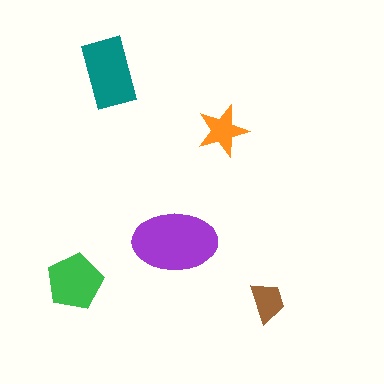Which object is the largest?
The purple ellipse.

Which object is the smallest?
The brown trapezoid.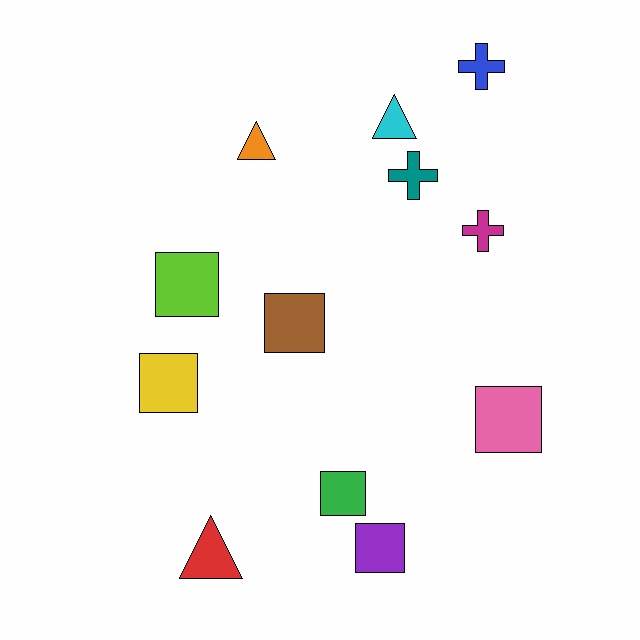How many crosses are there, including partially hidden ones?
There are 3 crosses.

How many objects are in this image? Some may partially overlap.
There are 12 objects.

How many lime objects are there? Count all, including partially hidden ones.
There is 1 lime object.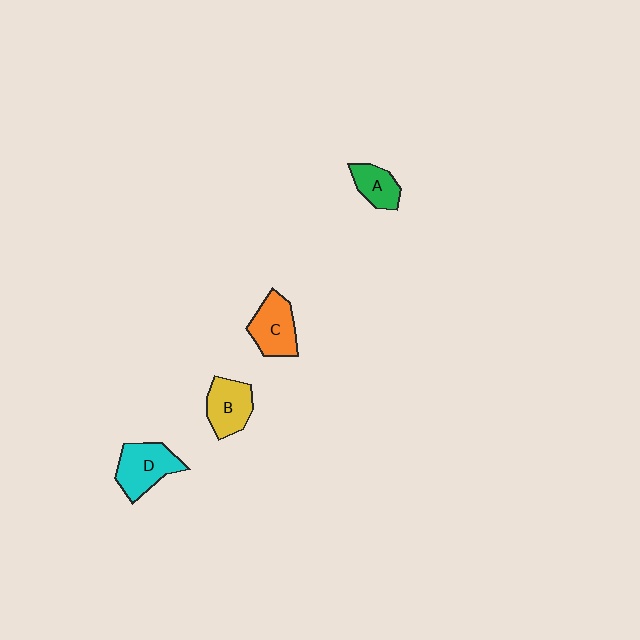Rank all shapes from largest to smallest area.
From largest to smallest: D (cyan), C (orange), B (yellow), A (green).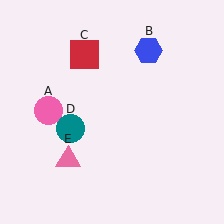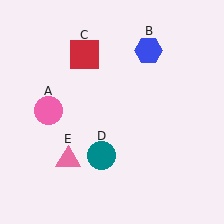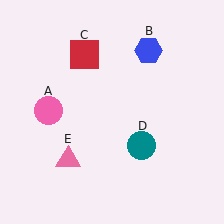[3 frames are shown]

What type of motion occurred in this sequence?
The teal circle (object D) rotated counterclockwise around the center of the scene.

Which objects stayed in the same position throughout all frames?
Pink circle (object A) and blue hexagon (object B) and red square (object C) and pink triangle (object E) remained stationary.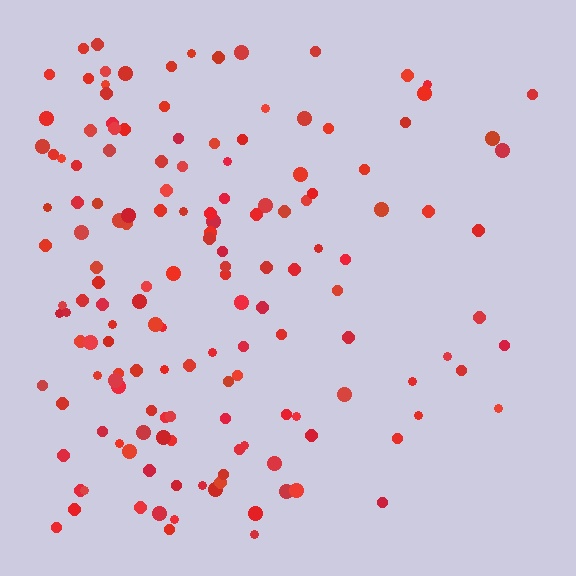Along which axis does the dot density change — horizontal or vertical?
Horizontal.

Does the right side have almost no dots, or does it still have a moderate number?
Still a moderate number, just noticeably fewer than the left.